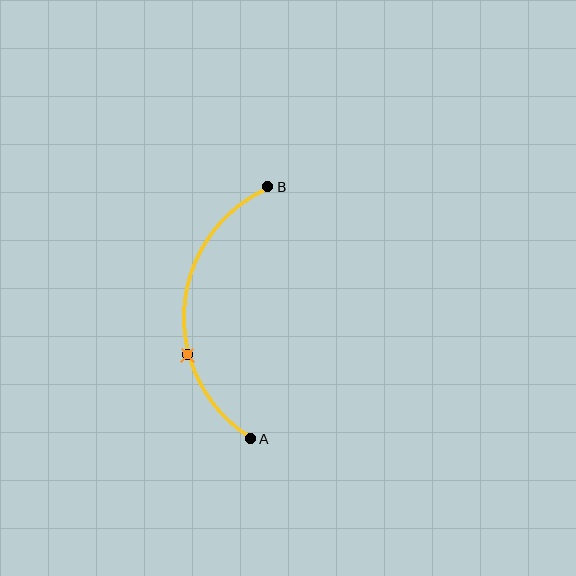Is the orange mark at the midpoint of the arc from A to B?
No. The orange mark lies on the arc but is closer to endpoint A. The arc midpoint would be at the point on the curve equidistant along the arc from both A and B.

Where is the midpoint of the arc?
The arc midpoint is the point on the curve farthest from the straight line joining A and B. It sits to the left of that line.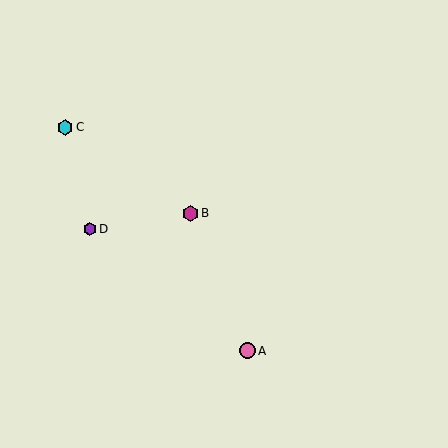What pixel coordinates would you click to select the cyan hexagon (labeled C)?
Click at (65, 127) to select the cyan hexagon C.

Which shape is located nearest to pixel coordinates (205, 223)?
The magenta hexagon (labeled B) at (191, 213) is nearest to that location.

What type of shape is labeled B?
Shape B is a magenta hexagon.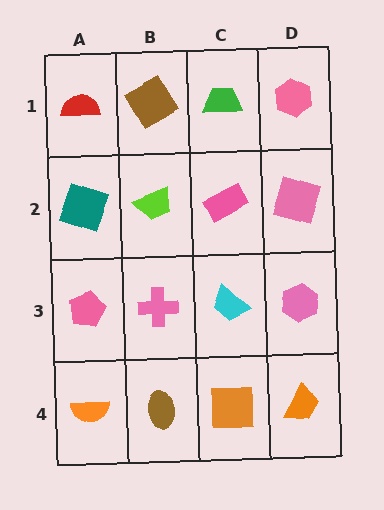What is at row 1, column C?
A green trapezoid.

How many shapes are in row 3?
4 shapes.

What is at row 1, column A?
A red semicircle.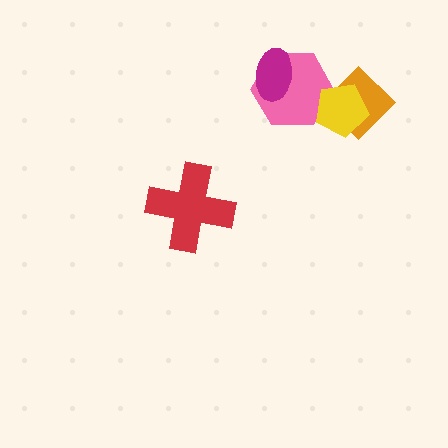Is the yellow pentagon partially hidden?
No, no other shape covers it.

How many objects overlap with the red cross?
0 objects overlap with the red cross.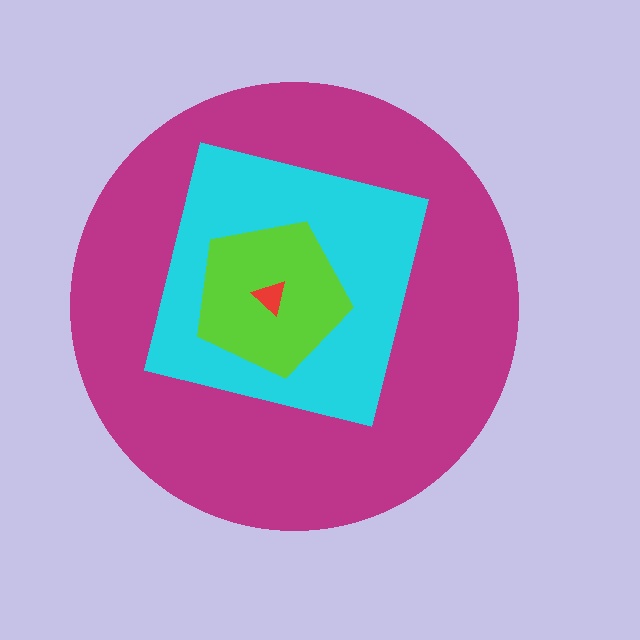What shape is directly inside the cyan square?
The lime pentagon.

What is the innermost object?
The red triangle.